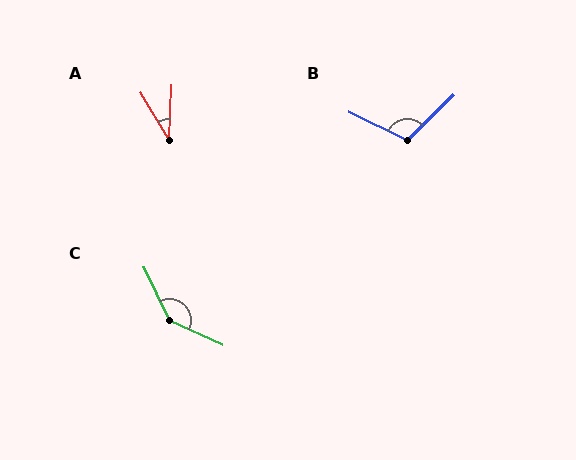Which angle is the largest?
C, at approximately 141 degrees.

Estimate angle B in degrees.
Approximately 110 degrees.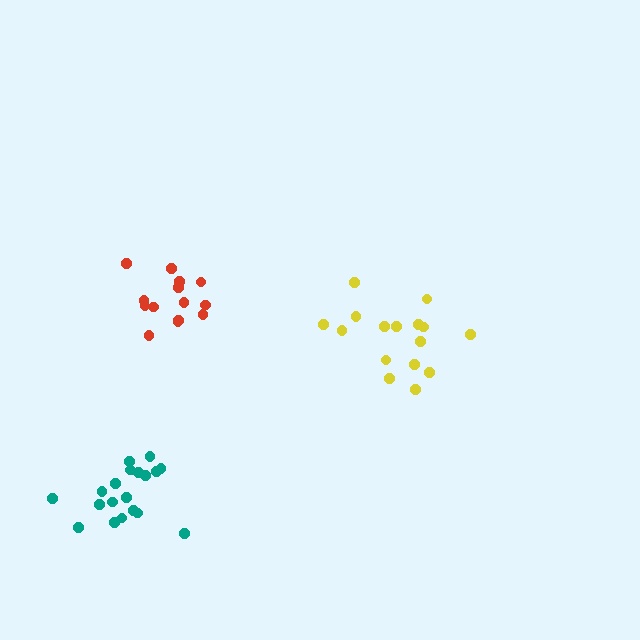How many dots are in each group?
Group 1: 16 dots, Group 2: 14 dots, Group 3: 19 dots (49 total).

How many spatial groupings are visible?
There are 3 spatial groupings.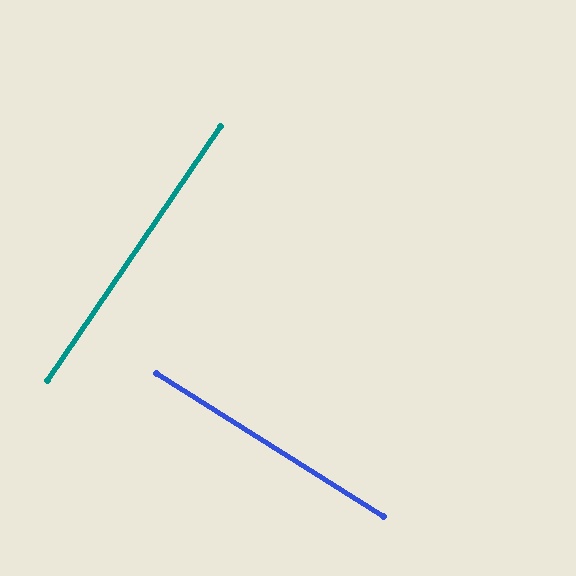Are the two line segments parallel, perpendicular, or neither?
Perpendicular — they meet at approximately 88°.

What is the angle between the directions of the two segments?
Approximately 88 degrees.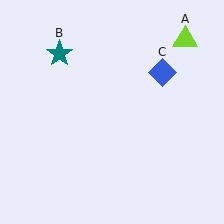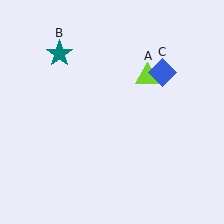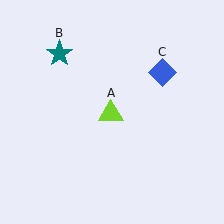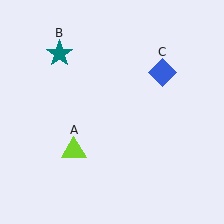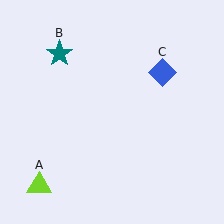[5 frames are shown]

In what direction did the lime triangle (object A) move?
The lime triangle (object A) moved down and to the left.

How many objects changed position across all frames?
1 object changed position: lime triangle (object A).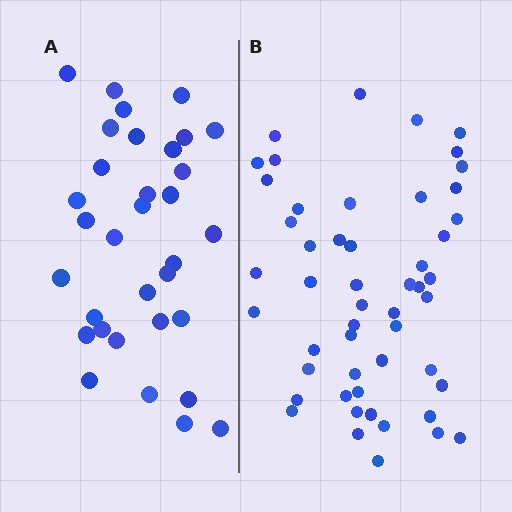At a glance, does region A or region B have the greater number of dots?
Region B (the right region) has more dots.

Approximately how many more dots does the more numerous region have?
Region B has approximately 20 more dots than region A.